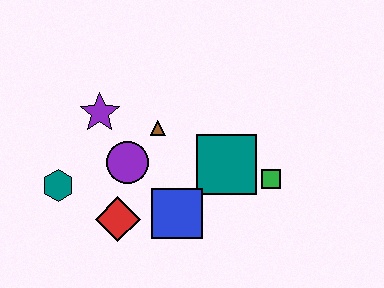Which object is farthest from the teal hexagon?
The green square is farthest from the teal hexagon.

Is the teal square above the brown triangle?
No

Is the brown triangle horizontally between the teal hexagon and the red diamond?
No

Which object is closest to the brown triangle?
The purple circle is closest to the brown triangle.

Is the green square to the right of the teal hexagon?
Yes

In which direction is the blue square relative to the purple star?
The blue square is below the purple star.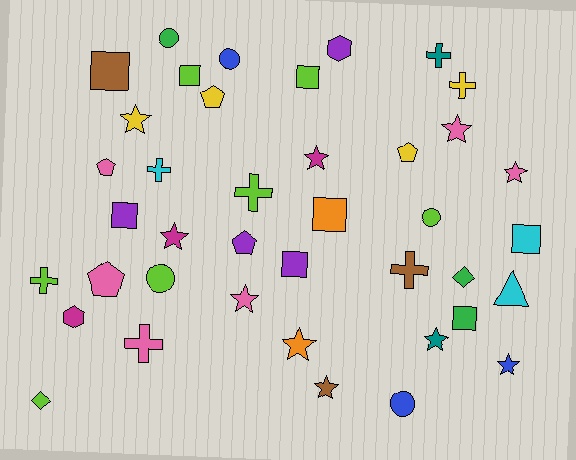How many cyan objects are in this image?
There are 3 cyan objects.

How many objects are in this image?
There are 40 objects.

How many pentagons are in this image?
There are 5 pentagons.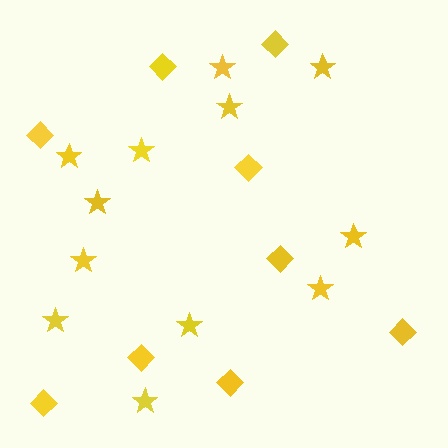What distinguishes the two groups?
There are 2 groups: one group of diamonds (9) and one group of stars (12).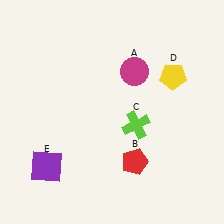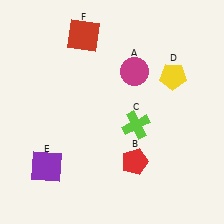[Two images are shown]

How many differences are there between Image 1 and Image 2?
There is 1 difference between the two images.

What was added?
A red square (F) was added in Image 2.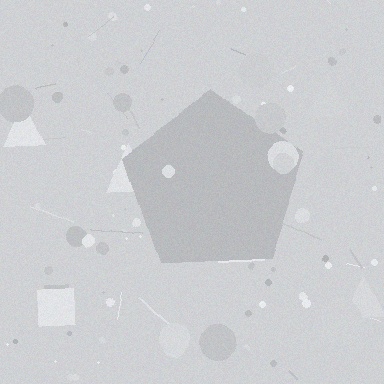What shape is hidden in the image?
A pentagon is hidden in the image.